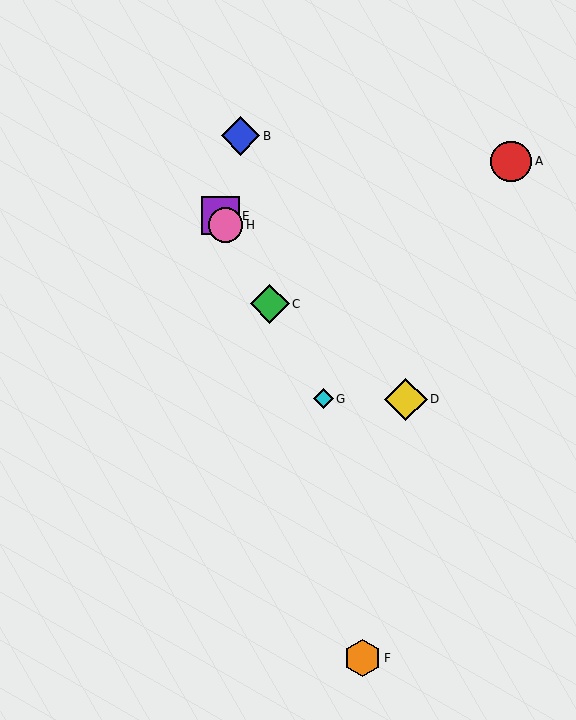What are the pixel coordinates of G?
Object G is at (323, 399).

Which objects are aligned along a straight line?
Objects C, E, G, H are aligned along a straight line.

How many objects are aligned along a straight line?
4 objects (C, E, G, H) are aligned along a straight line.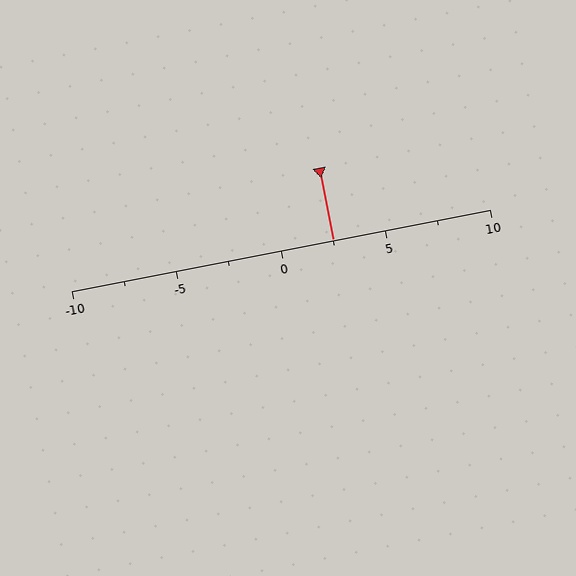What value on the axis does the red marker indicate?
The marker indicates approximately 2.5.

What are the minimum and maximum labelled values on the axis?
The axis runs from -10 to 10.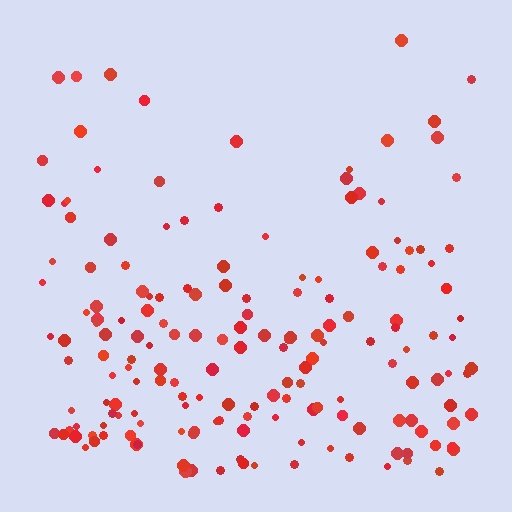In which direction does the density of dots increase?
From top to bottom, with the bottom side densest.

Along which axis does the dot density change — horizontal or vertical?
Vertical.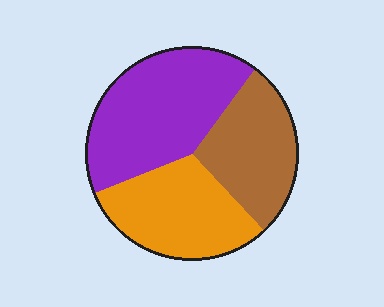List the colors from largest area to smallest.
From largest to smallest: purple, orange, brown.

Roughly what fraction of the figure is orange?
Orange covers 31% of the figure.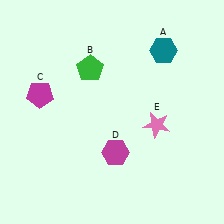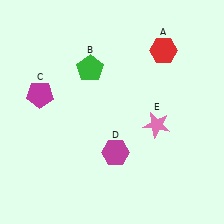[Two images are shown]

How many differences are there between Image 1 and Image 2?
There is 1 difference between the two images.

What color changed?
The hexagon (A) changed from teal in Image 1 to red in Image 2.